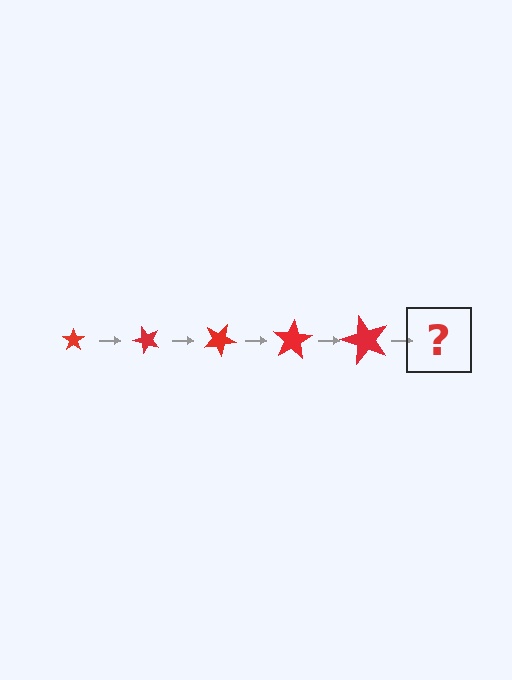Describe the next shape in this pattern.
It should be a star, larger than the previous one and rotated 250 degrees from the start.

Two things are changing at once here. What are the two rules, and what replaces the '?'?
The two rules are that the star grows larger each step and it rotates 50 degrees each step. The '?' should be a star, larger than the previous one and rotated 250 degrees from the start.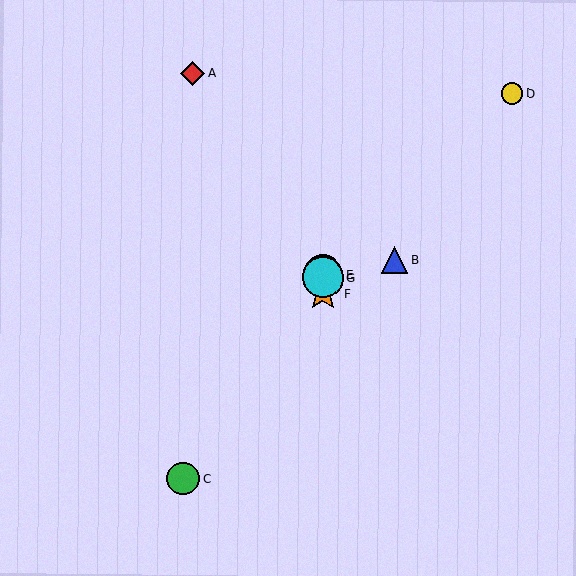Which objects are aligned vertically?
Objects E, F, G are aligned vertically.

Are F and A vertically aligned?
No, F is at x≈323 and A is at x≈193.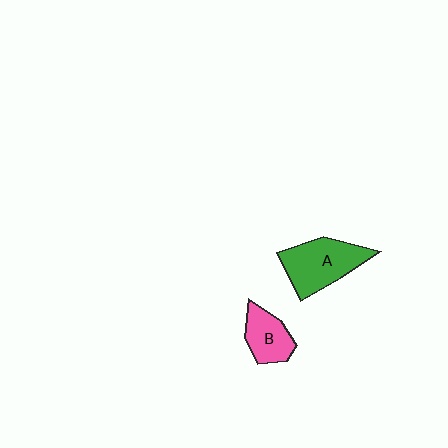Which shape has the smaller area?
Shape B (pink).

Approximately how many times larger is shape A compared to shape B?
Approximately 1.6 times.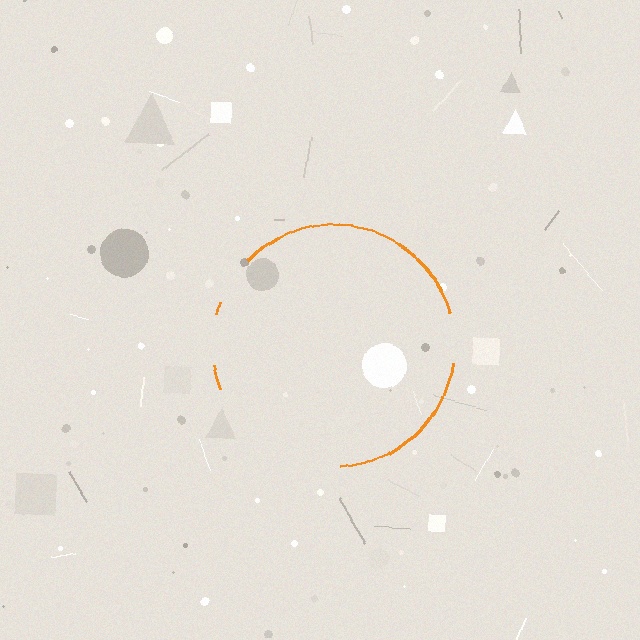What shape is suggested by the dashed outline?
The dashed outline suggests a circle.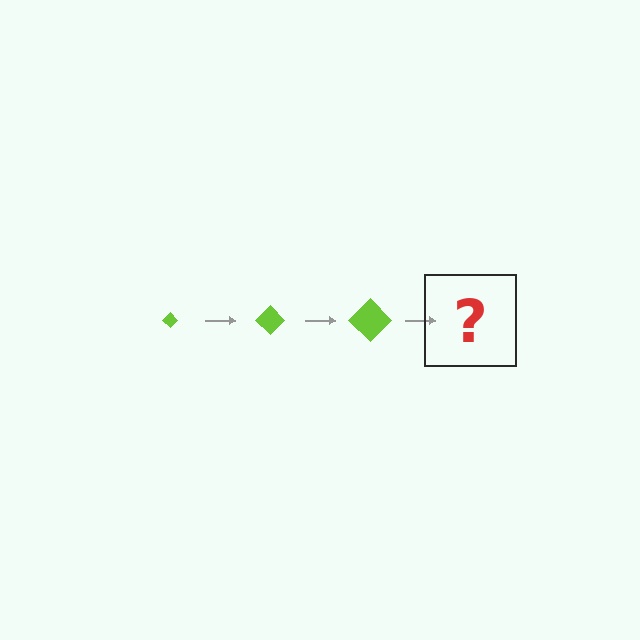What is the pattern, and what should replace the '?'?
The pattern is that the diamond gets progressively larger each step. The '?' should be a lime diamond, larger than the previous one.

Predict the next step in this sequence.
The next step is a lime diamond, larger than the previous one.